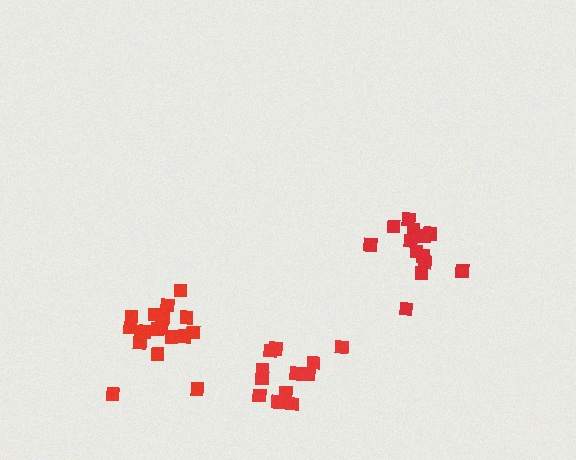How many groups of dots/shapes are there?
There are 3 groups.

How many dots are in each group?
Group 1: 14 dots, Group 2: 12 dots, Group 3: 18 dots (44 total).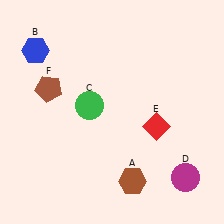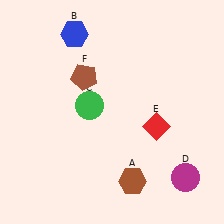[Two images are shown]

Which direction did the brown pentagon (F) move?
The brown pentagon (F) moved right.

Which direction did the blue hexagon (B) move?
The blue hexagon (B) moved right.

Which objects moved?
The objects that moved are: the blue hexagon (B), the brown pentagon (F).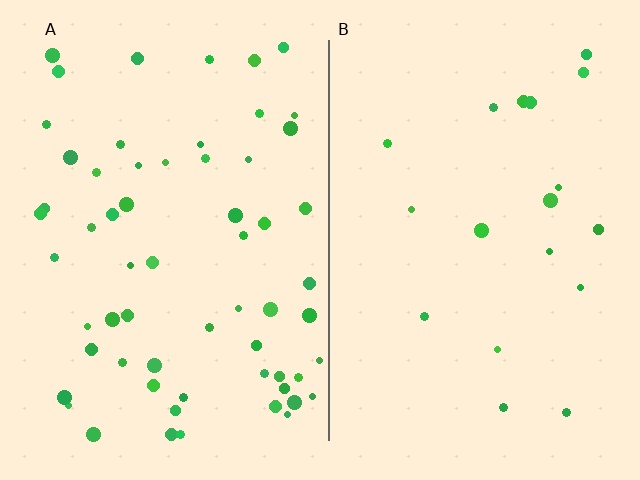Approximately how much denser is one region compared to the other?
Approximately 3.3× — region A over region B.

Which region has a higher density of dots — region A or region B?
A (the left).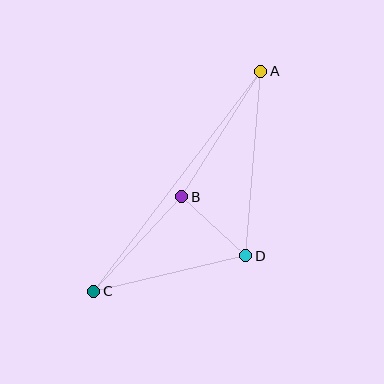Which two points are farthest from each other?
Points A and C are farthest from each other.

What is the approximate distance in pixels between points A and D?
The distance between A and D is approximately 185 pixels.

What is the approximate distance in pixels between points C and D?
The distance between C and D is approximately 156 pixels.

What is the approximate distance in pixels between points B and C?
The distance between B and C is approximately 129 pixels.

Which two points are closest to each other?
Points B and D are closest to each other.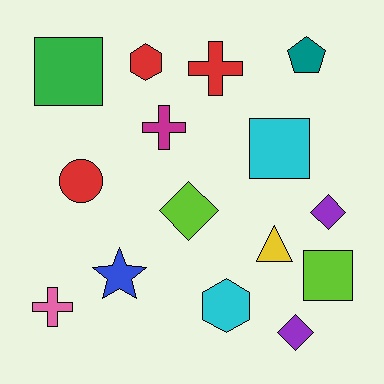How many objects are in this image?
There are 15 objects.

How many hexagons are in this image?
There are 2 hexagons.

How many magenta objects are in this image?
There is 1 magenta object.